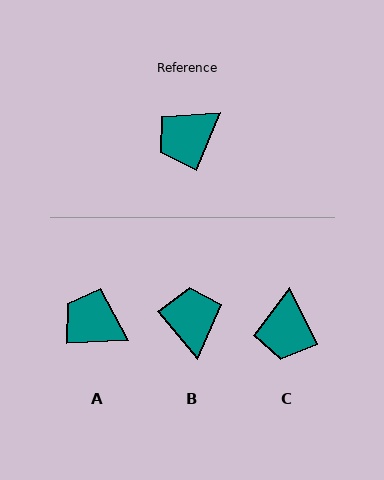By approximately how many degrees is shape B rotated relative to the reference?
Approximately 117 degrees clockwise.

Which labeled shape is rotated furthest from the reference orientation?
B, about 117 degrees away.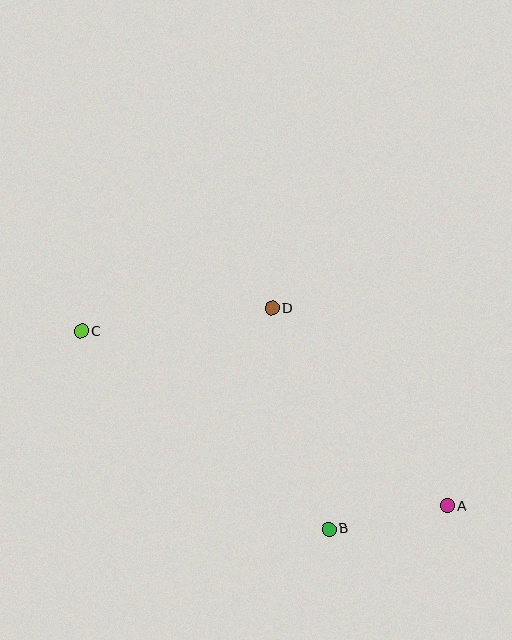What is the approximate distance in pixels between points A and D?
The distance between A and D is approximately 264 pixels.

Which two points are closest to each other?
Points A and B are closest to each other.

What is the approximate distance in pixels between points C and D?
The distance between C and D is approximately 192 pixels.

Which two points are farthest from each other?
Points A and C are farthest from each other.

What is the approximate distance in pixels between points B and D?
The distance between B and D is approximately 228 pixels.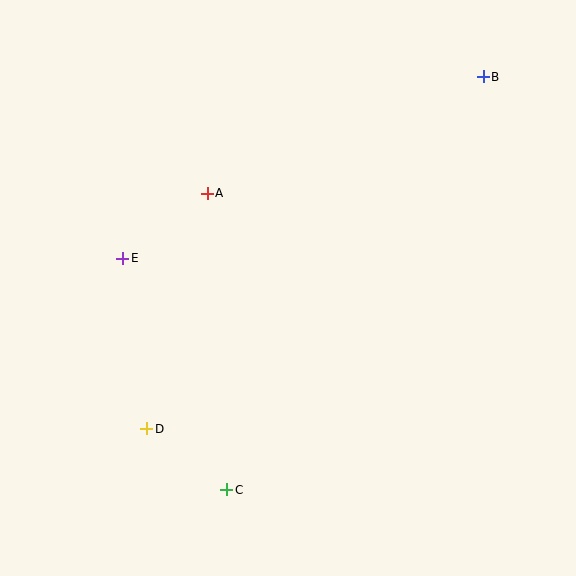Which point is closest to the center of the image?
Point A at (207, 193) is closest to the center.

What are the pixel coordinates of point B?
Point B is at (483, 77).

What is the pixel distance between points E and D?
The distance between E and D is 172 pixels.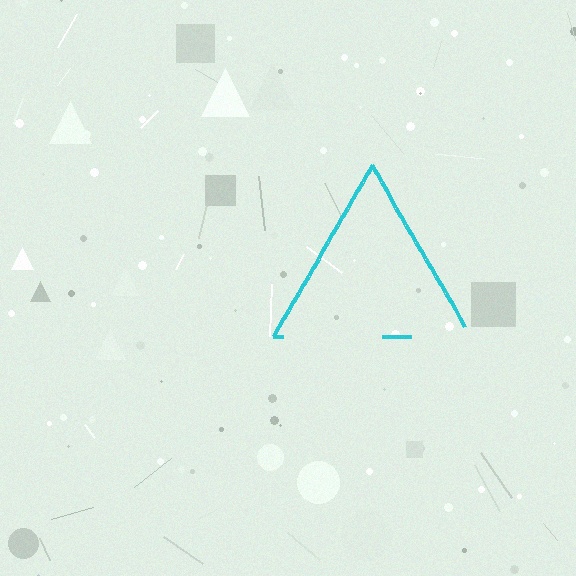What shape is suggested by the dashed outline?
The dashed outline suggests a triangle.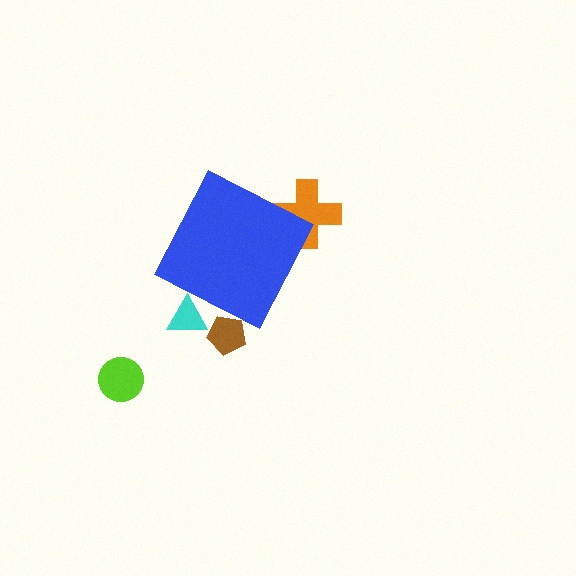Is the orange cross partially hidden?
Yes, the orange cross is partially hidden behind the blue diamond.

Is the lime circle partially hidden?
No, the lime circle is fully visible.